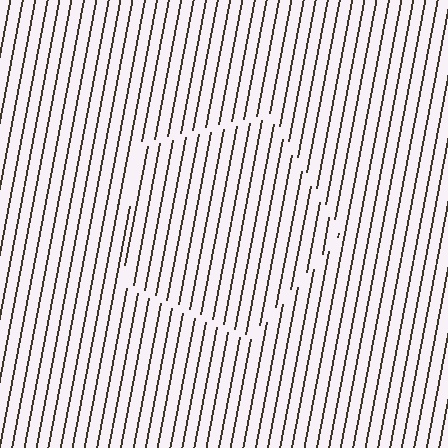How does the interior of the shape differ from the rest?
The interior of the shape contains the same grating, shifted by half a period — the contour is defined by the phase discontinuity where line-ends from the inner and outer gratings abut.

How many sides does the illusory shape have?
5 sides — the line-ends trace a pentagon.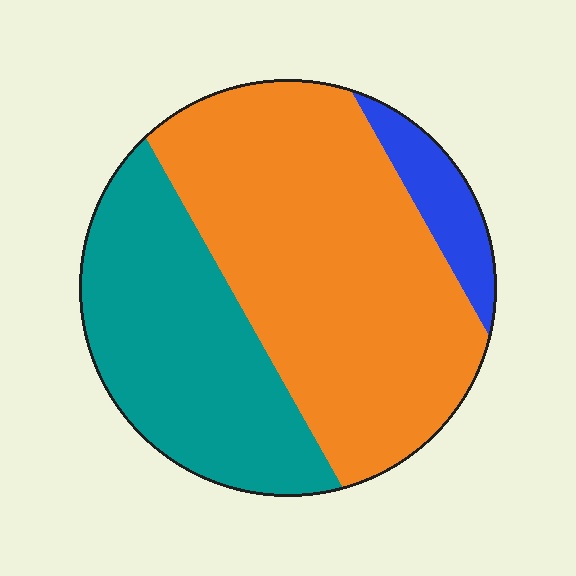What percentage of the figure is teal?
Teal covers around 35% of the figure.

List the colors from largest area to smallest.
From largest to smallest: orange, teal, blue.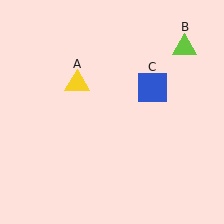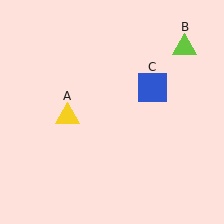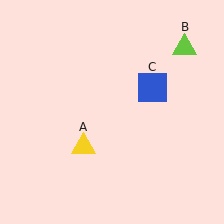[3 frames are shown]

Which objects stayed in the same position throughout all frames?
Lime triangle (object B) and blue square (object C) remained stationary.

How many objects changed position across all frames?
1 object changed position: yellow triangle (object A).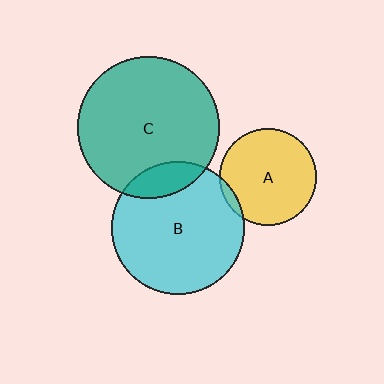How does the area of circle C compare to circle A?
Approximately 2.1 times.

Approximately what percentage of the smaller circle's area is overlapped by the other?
Approximately 15%.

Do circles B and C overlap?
Yes.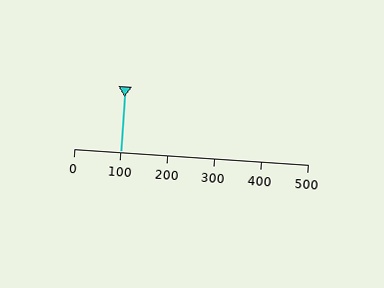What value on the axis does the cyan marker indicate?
The marker indicates approximately 100.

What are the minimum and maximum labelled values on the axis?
The axis runs from 0 to 500.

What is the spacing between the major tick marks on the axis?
The major ticks are spaced 100 apart.